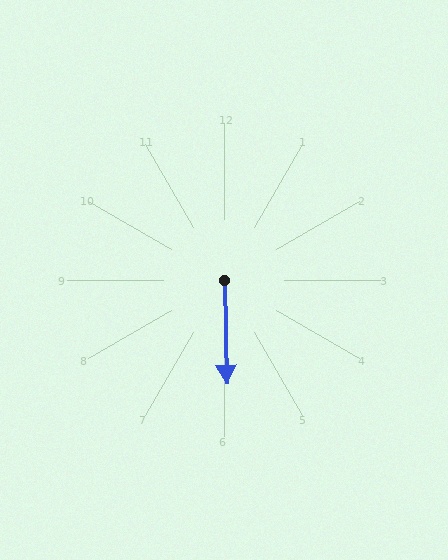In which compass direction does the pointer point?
South.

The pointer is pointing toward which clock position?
Roughly 6 o'clock.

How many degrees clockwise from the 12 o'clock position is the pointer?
Approximately 179 degrees.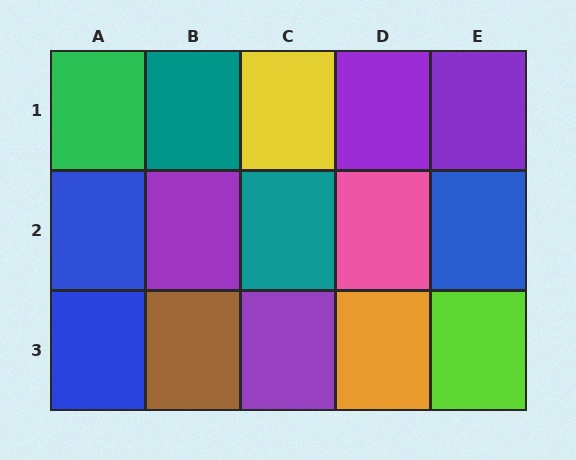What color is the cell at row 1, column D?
Purple.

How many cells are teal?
2 cells are teal.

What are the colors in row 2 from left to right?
Blue, purple, teal, pink, blue.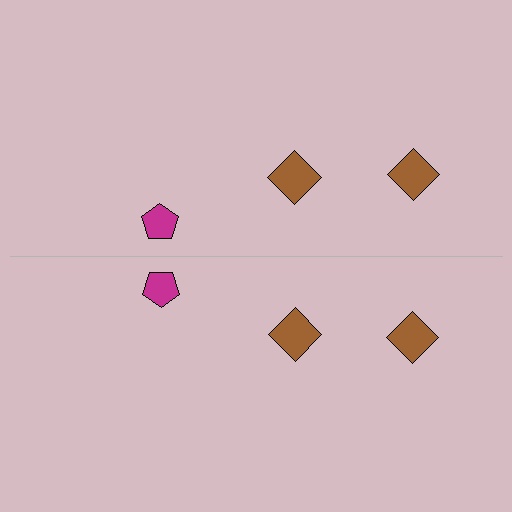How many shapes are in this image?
There are 6 shapes in this image.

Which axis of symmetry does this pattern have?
The pattern has a horizontal axis of symmetry running through the center of the image.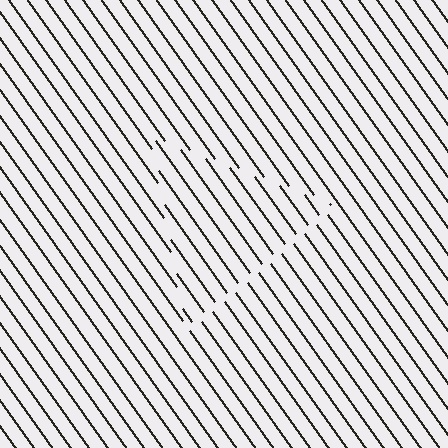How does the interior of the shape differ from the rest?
The interior of the shape contains the same grating, shifted by half a period — the contour is defined by the phase discontinuity where line-ends from the inner and outer gratings abut.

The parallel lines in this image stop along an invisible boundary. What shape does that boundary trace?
An illusory triangle. The interior of the shape contains the same grating, shifted by half a period — the contour is defined by the phase discontinuity where line-ends from the inner and outer gratings abut.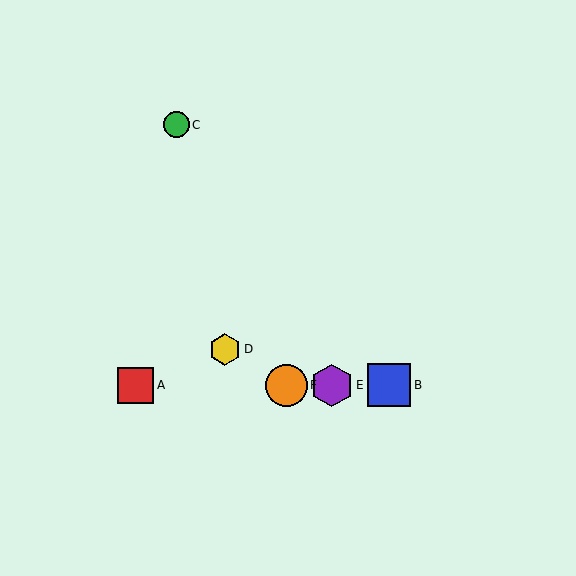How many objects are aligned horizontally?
4 objects (A, B, E, F) are aligned horizontally.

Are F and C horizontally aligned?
No, F is at y≈385 and C is at y≈125.